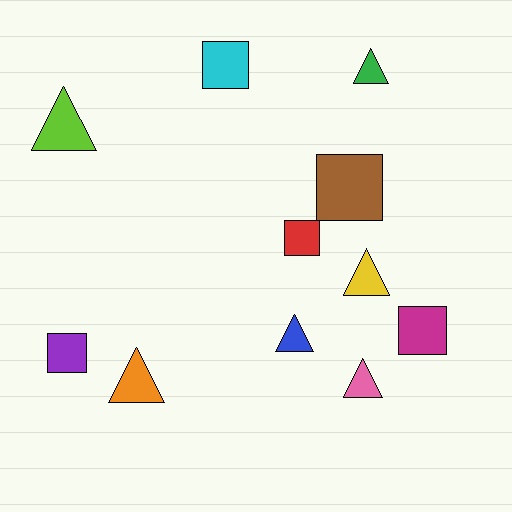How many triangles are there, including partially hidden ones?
There are 6 triangles.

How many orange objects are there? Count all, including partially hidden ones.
There is 1 orange object.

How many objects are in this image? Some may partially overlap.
There are 11 objects.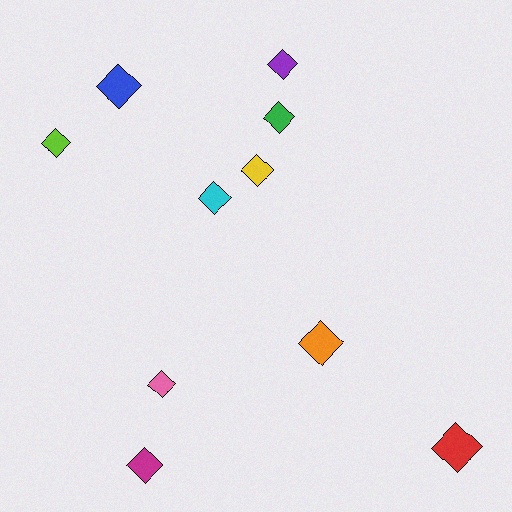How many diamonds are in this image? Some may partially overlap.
There are 10 diamonds.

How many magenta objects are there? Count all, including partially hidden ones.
There is 1 magenta object.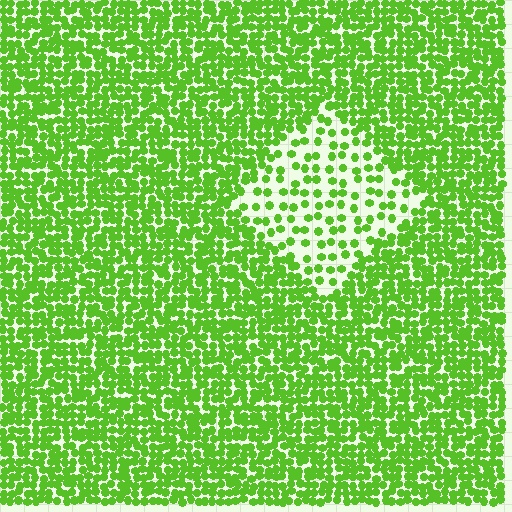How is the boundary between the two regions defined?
The boundary is defined by a change in element density (approximately 2.6x ratio). All elements are the same color, size, and shape.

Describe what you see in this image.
The image contains small lime elements arranged at two different densities. A diamond-shaped region is visible where the elements are less densely packed than the surrounding area.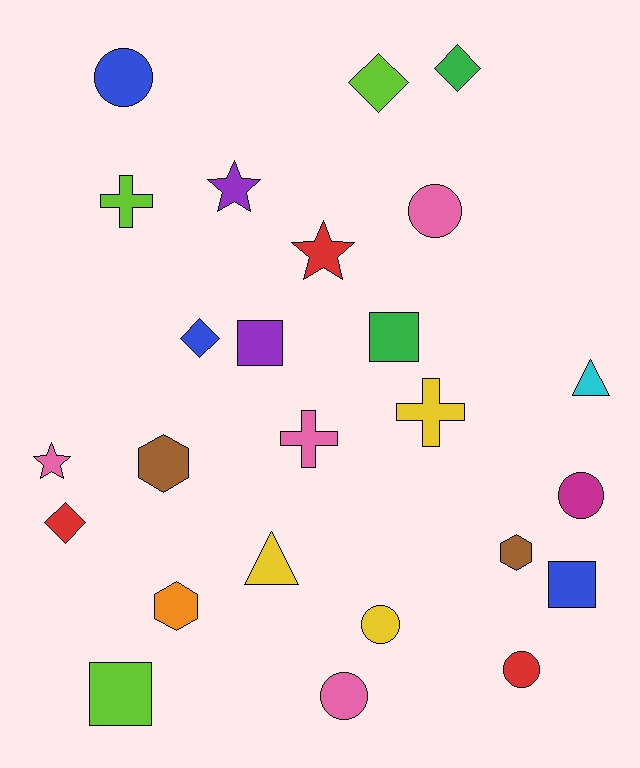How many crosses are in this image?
There are 3 crosses.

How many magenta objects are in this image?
There is 1 magenta object.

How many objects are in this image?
There are 25 objects.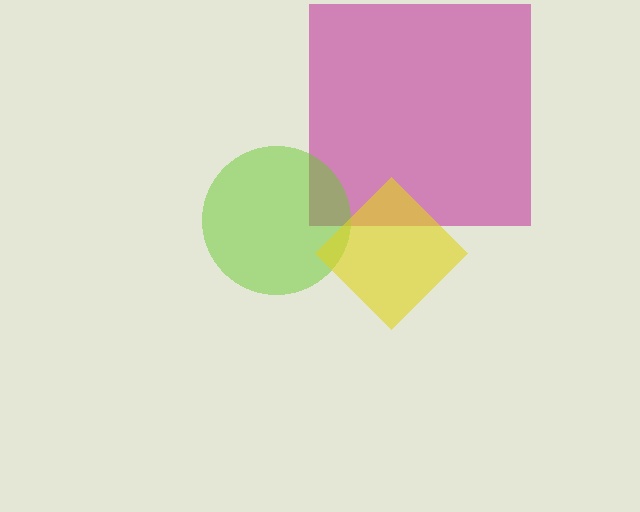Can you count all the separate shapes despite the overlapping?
Yes, there are 3 separate shapes.